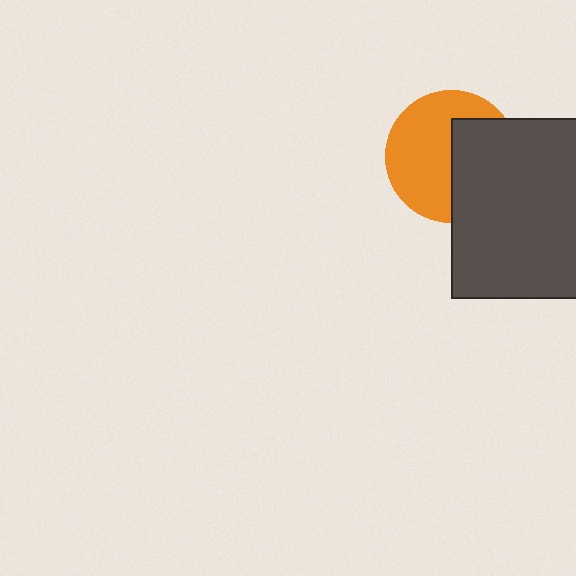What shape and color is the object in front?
The object in front is a dark gray rectangle.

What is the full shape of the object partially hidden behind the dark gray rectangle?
The partially hidden object is an orange circle.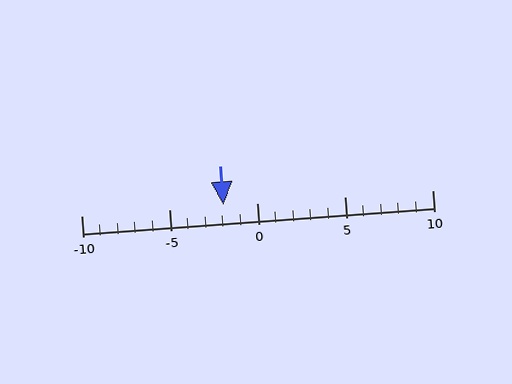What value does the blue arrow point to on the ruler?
The blue arrow points to approximately -2.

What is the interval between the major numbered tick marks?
The major tick marks are spaced 5 units apart.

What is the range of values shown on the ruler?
The ruler shows values from -10 to 10.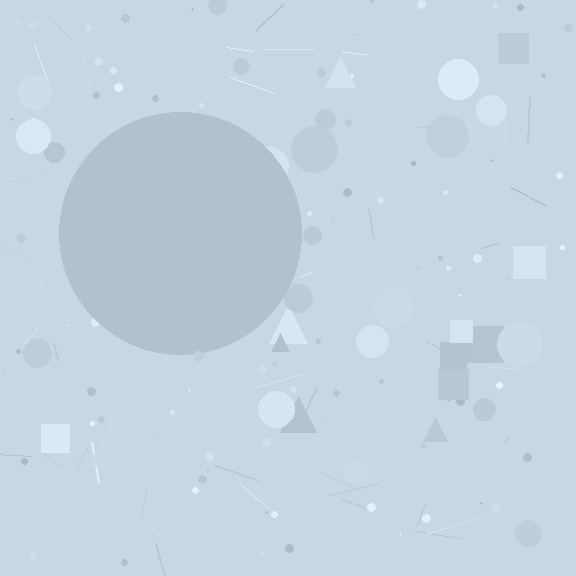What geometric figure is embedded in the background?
A circle is embedded in the background.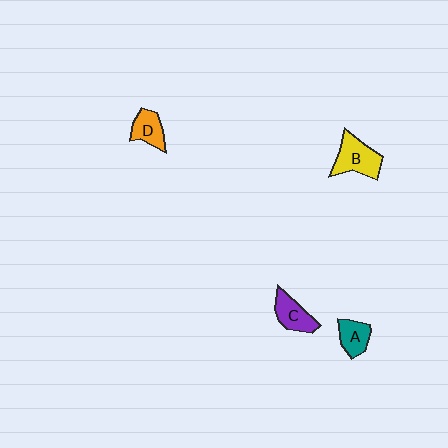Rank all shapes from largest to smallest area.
From largest to smallest: B (yellow), C (purple), D (orange), A (teal).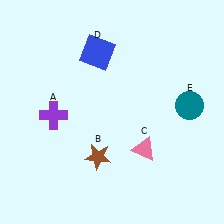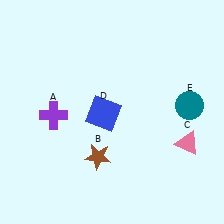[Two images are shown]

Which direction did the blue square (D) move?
The blue square (D) moved down.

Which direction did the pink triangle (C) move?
The pink triangle (C) moved right.